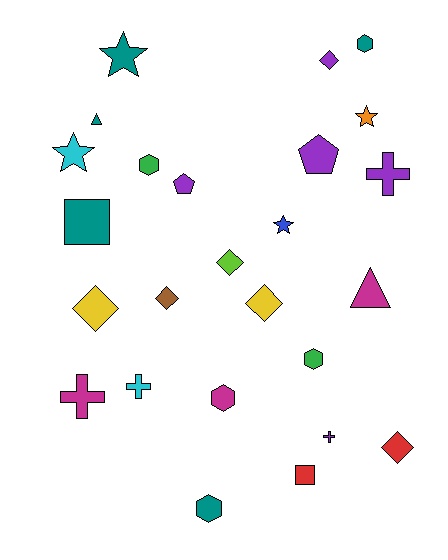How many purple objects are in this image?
There are 5 purple objects.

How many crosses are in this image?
There are 4 crosses.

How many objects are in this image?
There are 25 objects.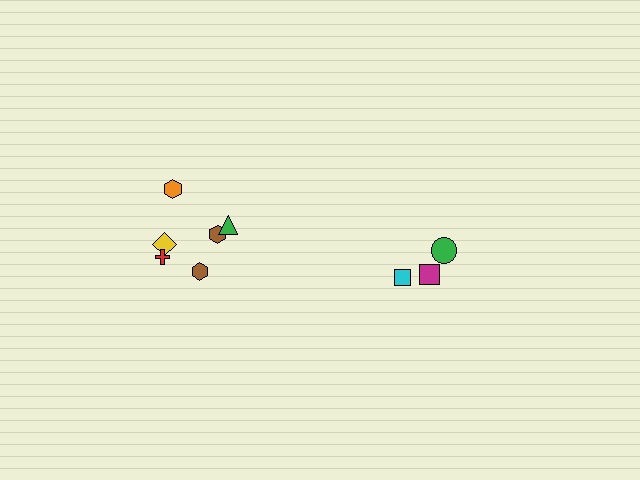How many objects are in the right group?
There are 3 objects.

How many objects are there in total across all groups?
There are 9 objects.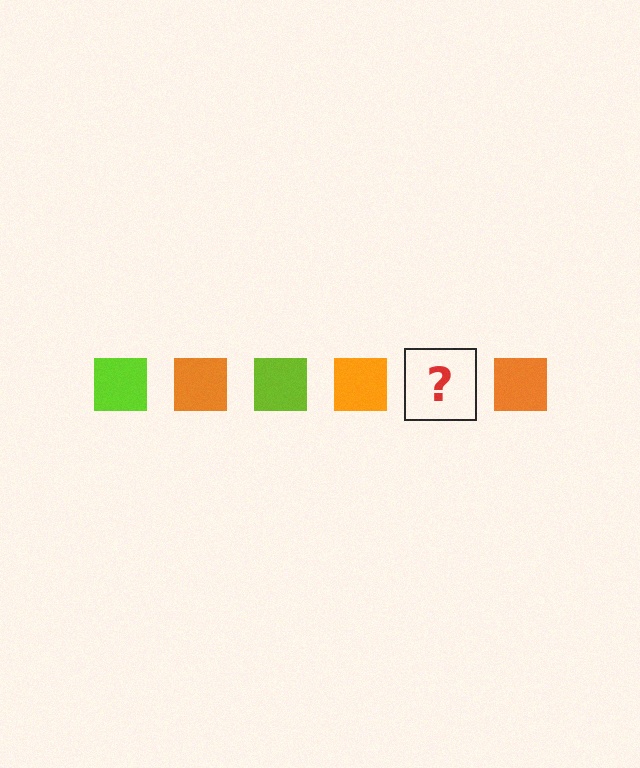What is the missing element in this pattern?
The missing element is a lime square.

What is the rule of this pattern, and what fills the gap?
The rule is that the pattern cycles through lime, orange squares. The gap should be filled with a lime square.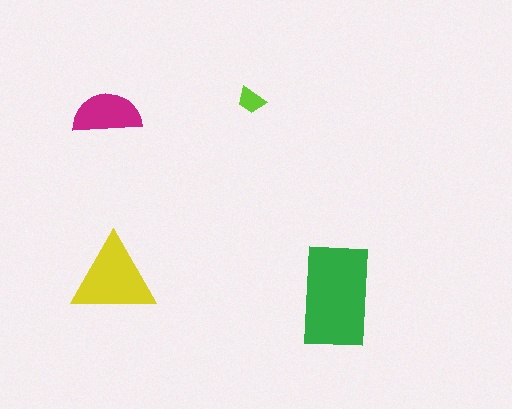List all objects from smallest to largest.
The lime trapezoid, the magenta semicircle, the yellow triangle, the green rectangle.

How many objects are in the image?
There are 4 objects in the image.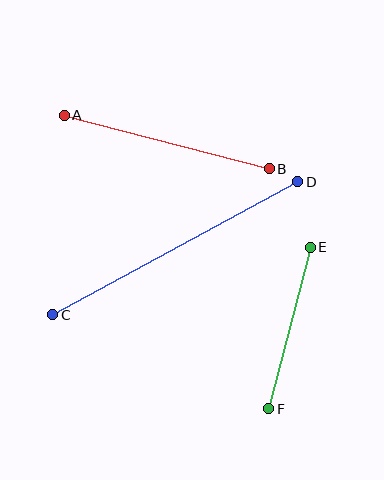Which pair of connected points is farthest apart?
Points C and D are farthest apart.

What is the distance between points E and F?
The distance is approximately 167 pixels.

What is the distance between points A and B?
The distance is approximately 212 pixels.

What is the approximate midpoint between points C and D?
The midpoint is at approximately (175, 248) pixels.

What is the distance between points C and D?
The distance is approximately 278 pixels.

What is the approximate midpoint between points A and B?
The midpoint is at approximately (167, 142) pixels.